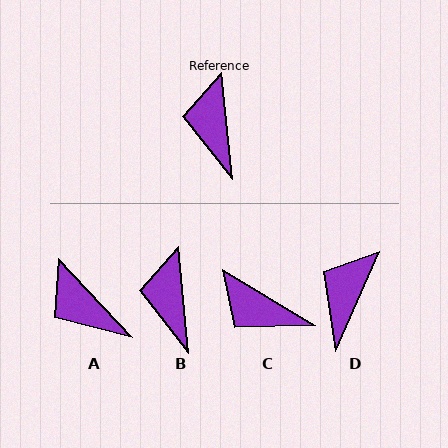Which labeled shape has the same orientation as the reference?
B.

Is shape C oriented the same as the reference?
No, it is off by about 53 degrees.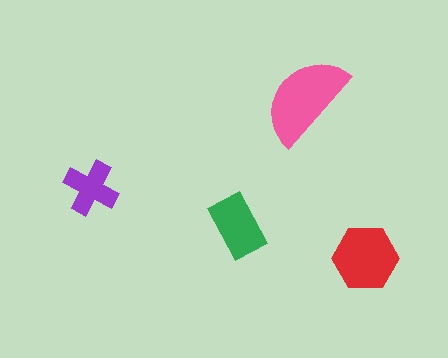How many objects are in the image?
There are 4 objects in the image.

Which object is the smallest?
The purple cross.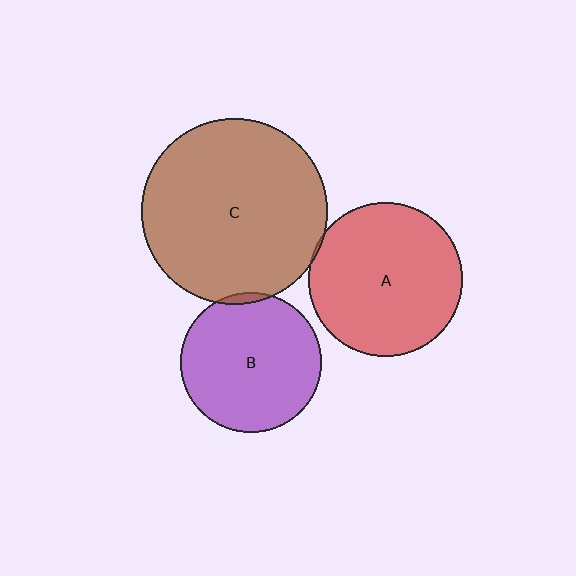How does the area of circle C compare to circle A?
Approximately 1.5 times.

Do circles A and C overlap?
Yes.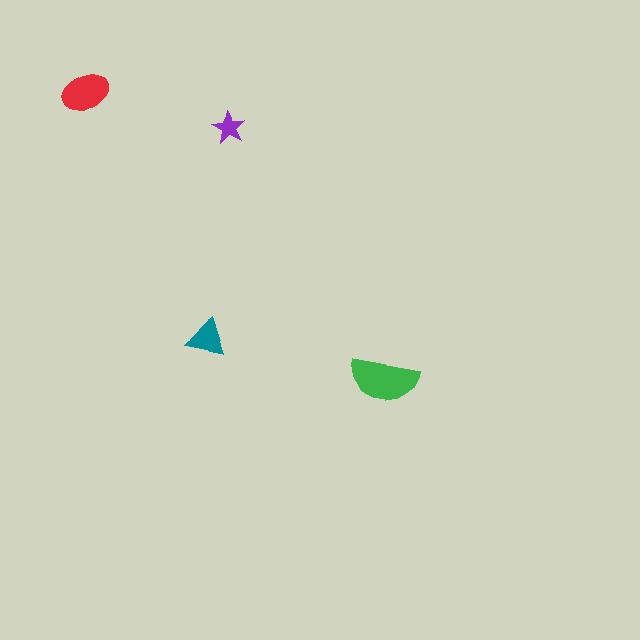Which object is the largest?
The green semicircle.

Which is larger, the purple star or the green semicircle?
The green semicircle.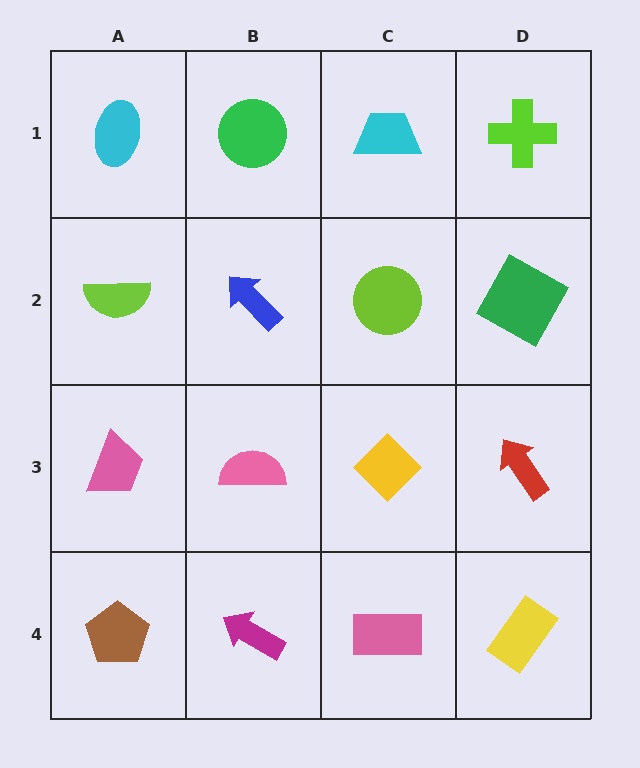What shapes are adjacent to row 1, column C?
A lime circle (row 2, column C), a green circle (row 1, column B), a lime cross (row 1, column D).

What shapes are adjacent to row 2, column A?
A cyan ellipse (row 1, column A), a pink trapezoid (row 3, column A), a blue arrow (row 2, column B).